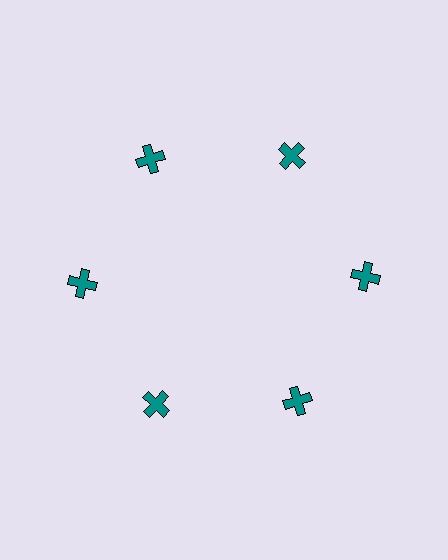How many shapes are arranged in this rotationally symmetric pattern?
There are 6 shapes, arranged in 6 groups of 1.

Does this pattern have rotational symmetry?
Yes, this pattern has 6-fold rotational symmetry. It looks the same after rotating 60 degrees around the center.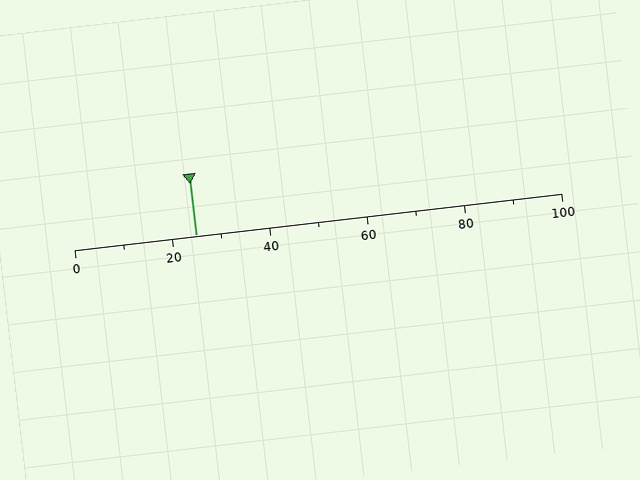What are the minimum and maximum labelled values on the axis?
The axis runs from 0 to 100.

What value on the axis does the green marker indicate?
The marker indicates approximately 25.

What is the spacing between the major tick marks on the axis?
The major ticks are spaced 20 apart.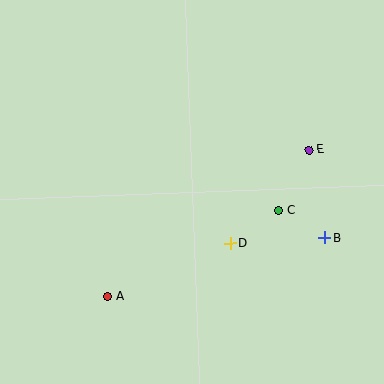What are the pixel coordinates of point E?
Point E is at (309, 150).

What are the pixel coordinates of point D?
Point D is at (230, 243).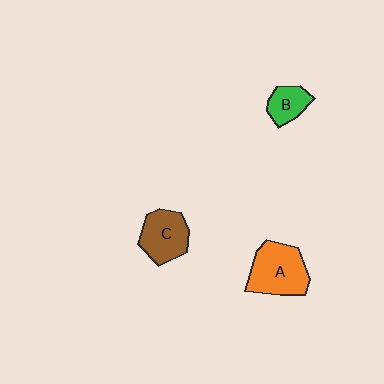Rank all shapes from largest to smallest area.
From largest to smallest: A (orange), C (brown), B (green).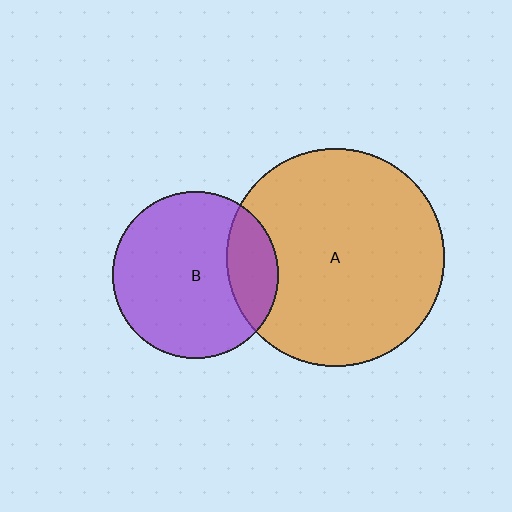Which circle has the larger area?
Circle A (orange).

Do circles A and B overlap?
Yes.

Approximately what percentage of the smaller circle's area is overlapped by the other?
Approximately 20%.